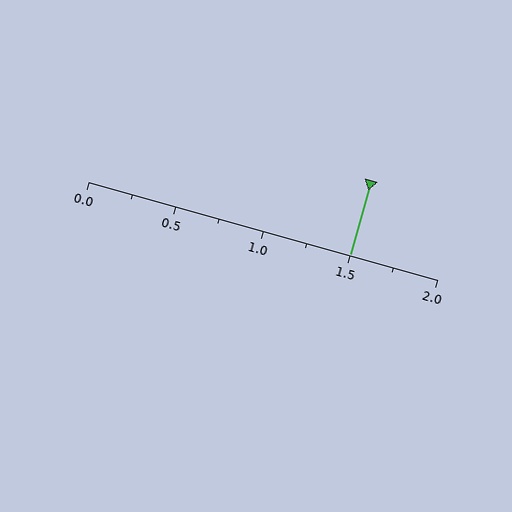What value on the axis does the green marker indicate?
The marker indicates approximately 1.5.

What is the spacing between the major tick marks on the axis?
The major ticks are spaced 0.5 apart.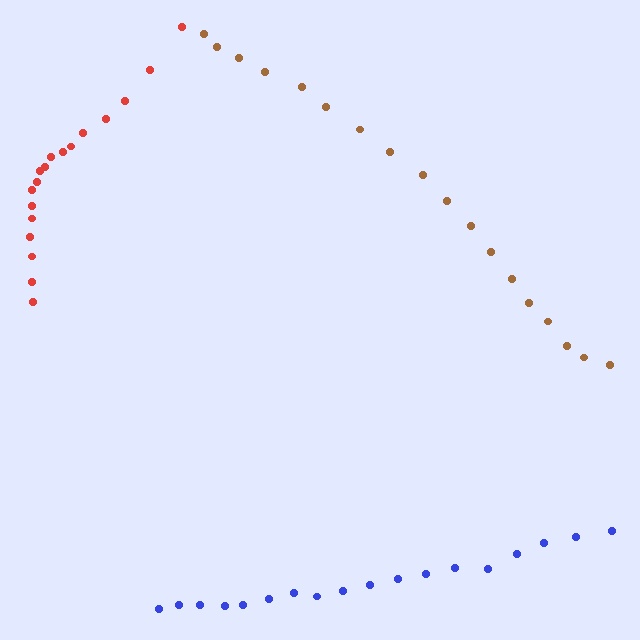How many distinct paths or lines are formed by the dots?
There are 3 distinct paths.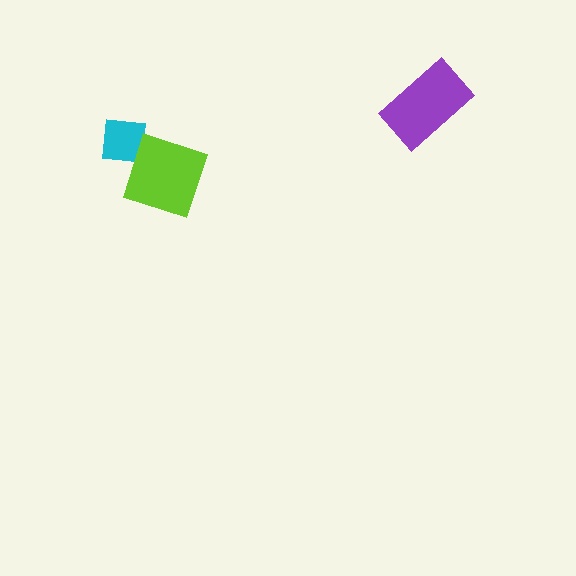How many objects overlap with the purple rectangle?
0 objects overlap with the purple rectangle.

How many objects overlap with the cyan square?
1 object overlaps with the cyan square.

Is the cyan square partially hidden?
Yes, it is partially covered by another shape.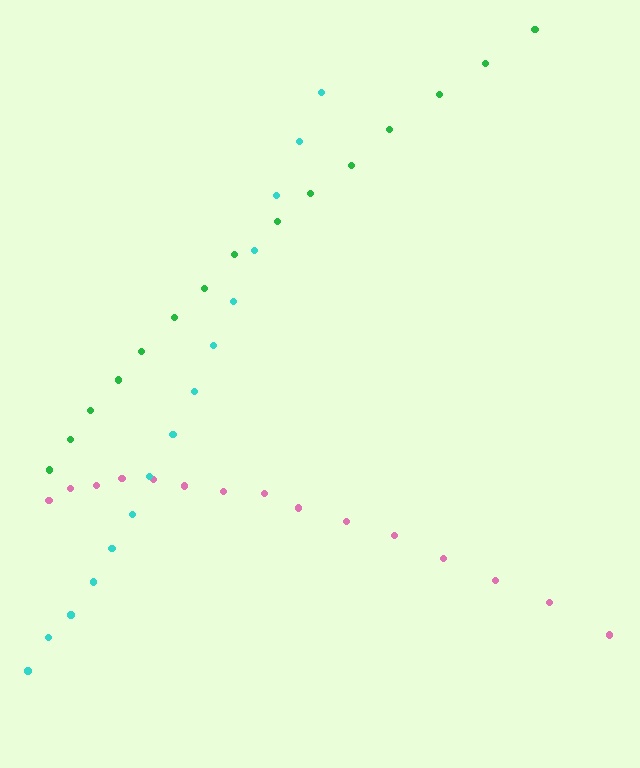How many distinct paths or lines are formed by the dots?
There are 3 distinct paths.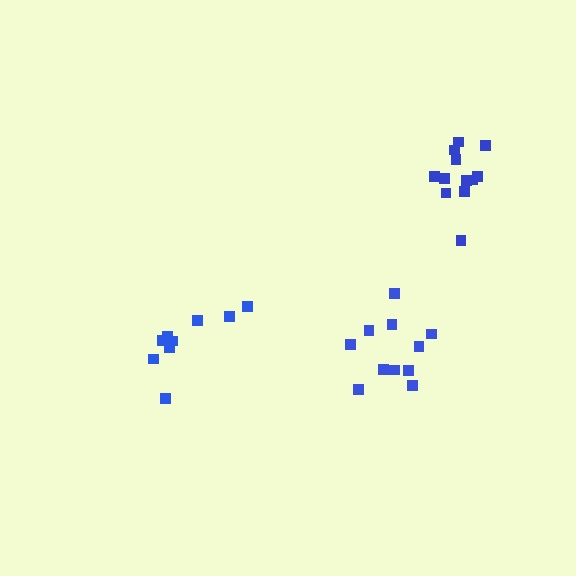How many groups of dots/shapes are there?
There are 3 groups.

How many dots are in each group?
Group 1: 12 dots, Group 2: 11 dots, Group 3: 9 dots (32 total).